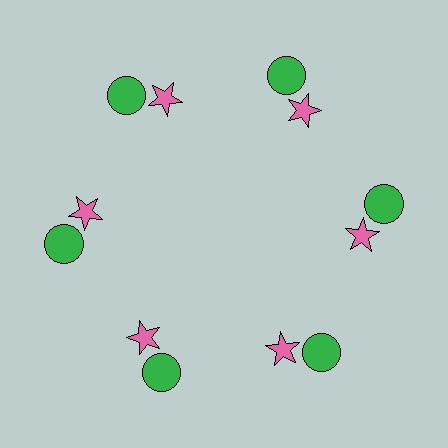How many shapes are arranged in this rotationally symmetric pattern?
There are 12 shapes, arranged in 6 groups of 2.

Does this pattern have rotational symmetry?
Yes, this pattern has 6-fold rotational symmetry. It looks the same after rotating 60 degrees around the center.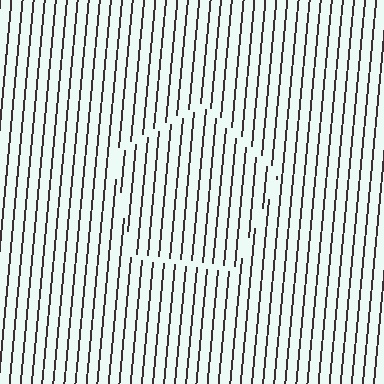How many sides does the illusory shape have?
5 sides — the line-ends trace a pentagon.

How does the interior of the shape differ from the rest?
The interior of the shape contains the same grating, shifted by half a period — the contour is defined by the phase discontinuity where line-ends from the inner and outer gratings abut.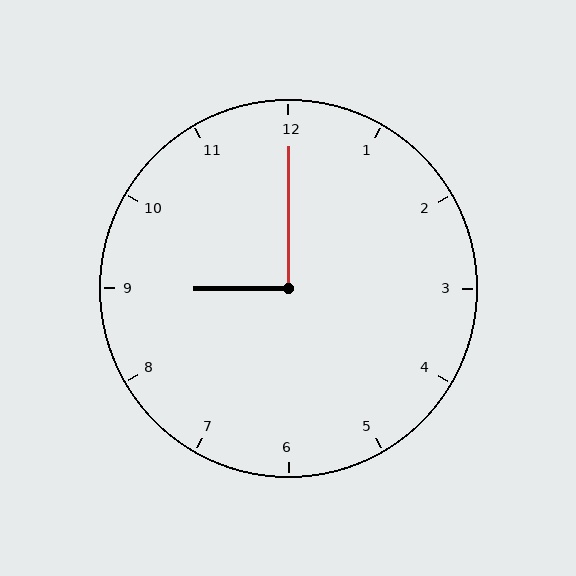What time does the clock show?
9:00.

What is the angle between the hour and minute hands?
Approximately 90 degrees.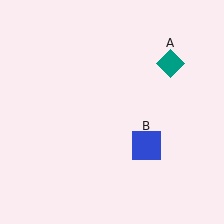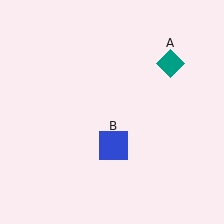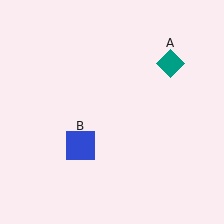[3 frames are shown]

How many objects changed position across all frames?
1 object changed position: blue square (object B).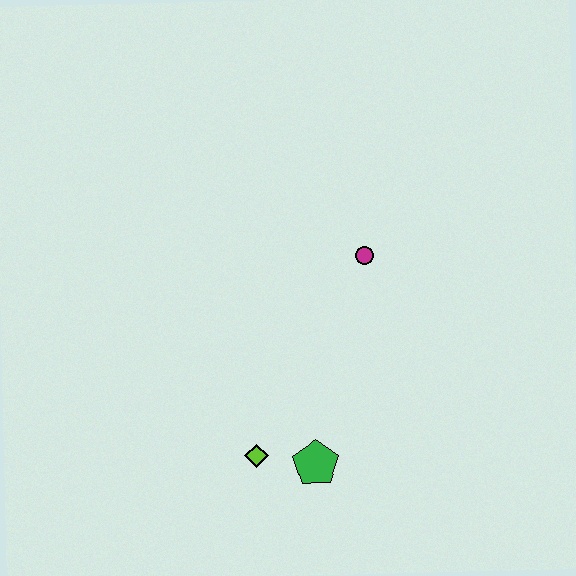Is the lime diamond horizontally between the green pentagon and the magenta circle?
No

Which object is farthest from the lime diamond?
The magenta circle is farthest from the lime diamond.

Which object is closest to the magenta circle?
The green pentagon is closest to the magenta circle.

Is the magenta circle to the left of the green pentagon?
No